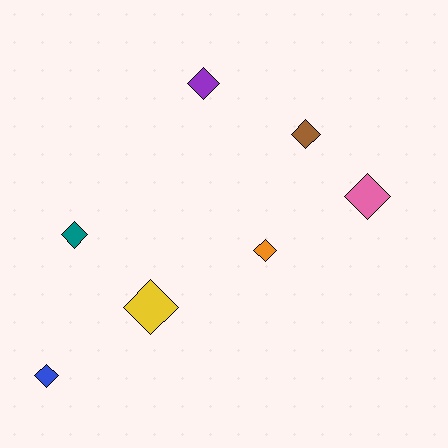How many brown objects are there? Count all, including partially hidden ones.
There is 1 brown object.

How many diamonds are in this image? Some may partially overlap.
There are 7 diamonds.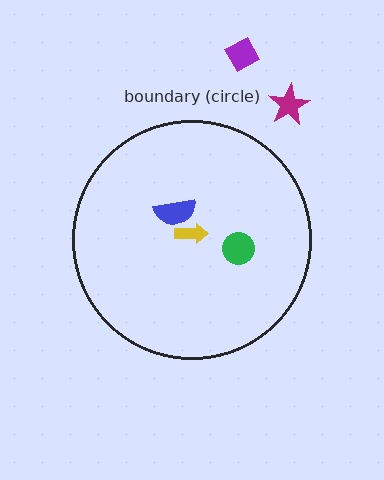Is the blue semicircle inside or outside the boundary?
Inside.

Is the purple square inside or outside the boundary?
Outside.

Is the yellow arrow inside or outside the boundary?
Inside.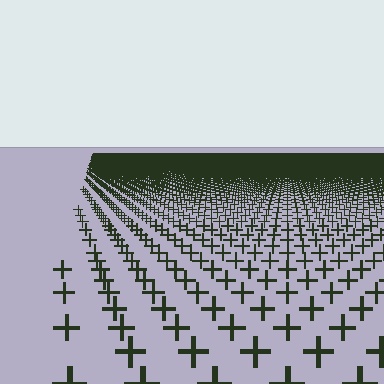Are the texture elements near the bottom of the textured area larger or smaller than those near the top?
Larger. Near the bottom, elements are closer to the viewer and appear at a bigger on-screen size.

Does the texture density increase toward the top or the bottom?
Density increases toward the top.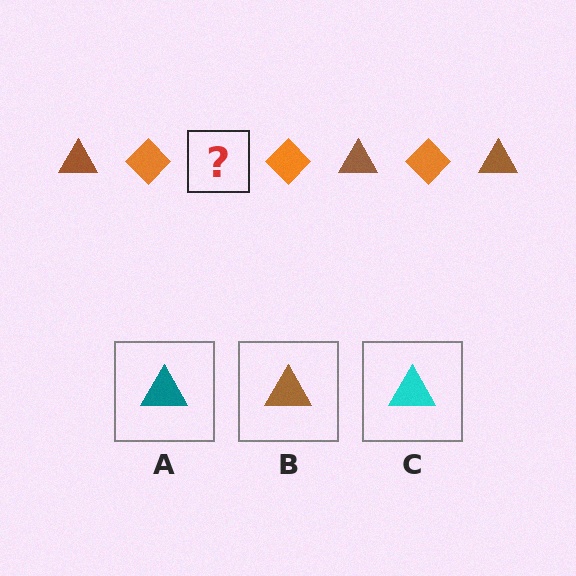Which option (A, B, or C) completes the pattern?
B.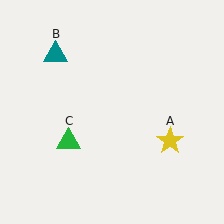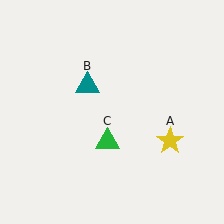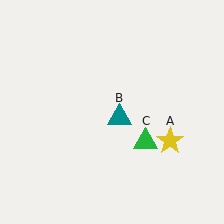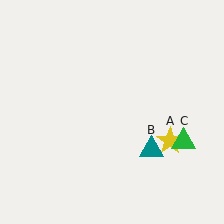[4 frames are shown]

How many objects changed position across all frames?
2 objects changed position: teal triangle (object B), green triangle (object C).